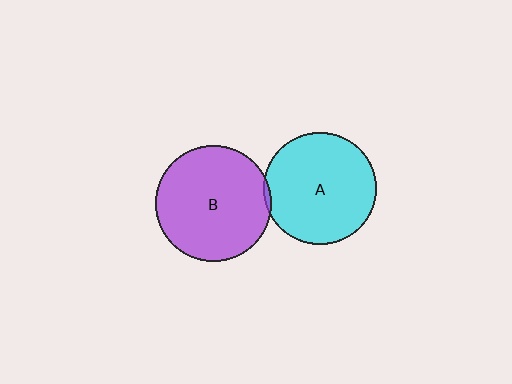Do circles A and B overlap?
Yes.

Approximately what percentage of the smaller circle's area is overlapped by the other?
Approximately 5%.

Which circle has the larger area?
Circle B (purple).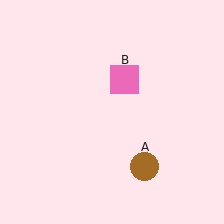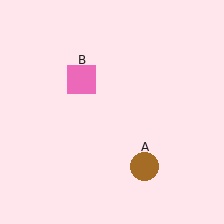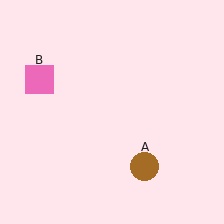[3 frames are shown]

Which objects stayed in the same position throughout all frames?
Brown circle (object A) remained stationary.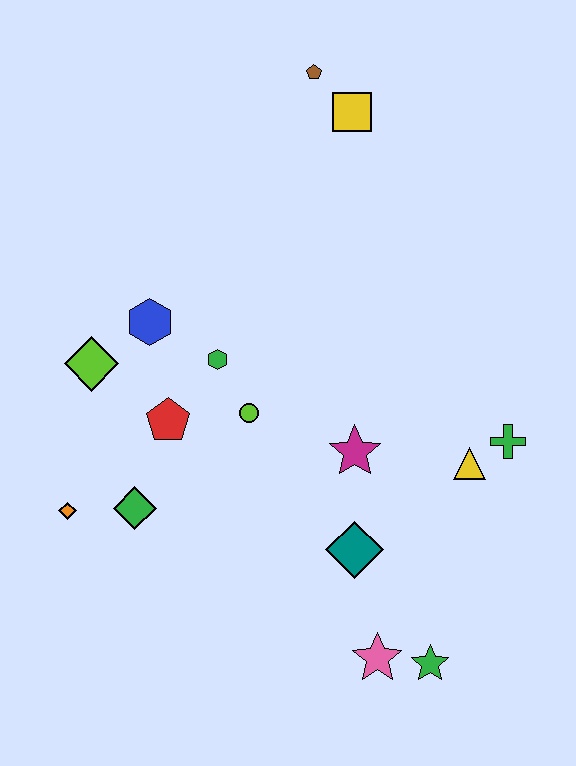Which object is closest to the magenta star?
The teal diamond is closest to the magenta star.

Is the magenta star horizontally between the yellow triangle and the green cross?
No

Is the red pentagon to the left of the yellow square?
Yes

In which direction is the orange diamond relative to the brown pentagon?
The orange diamond is below the brown pentagon.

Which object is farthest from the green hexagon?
The green star is farthest from the green hexagon.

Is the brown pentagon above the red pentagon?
Yes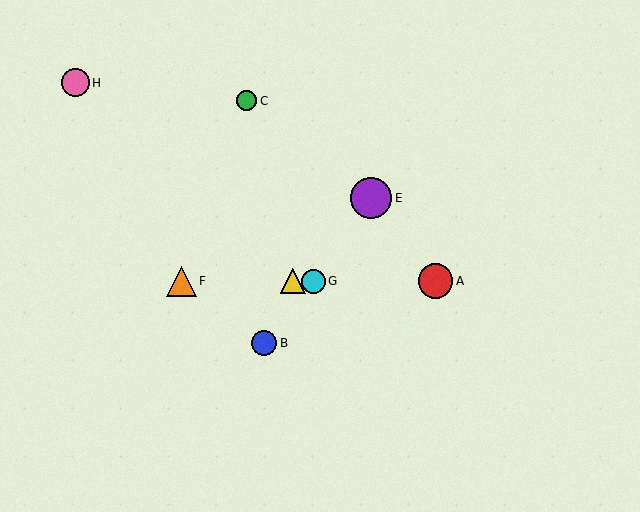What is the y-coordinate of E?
Object E is at y≈198.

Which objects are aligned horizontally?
Objects A, D, F, G are aligned horizontally.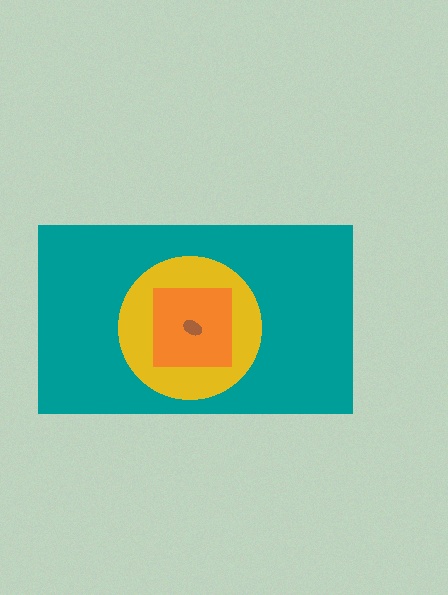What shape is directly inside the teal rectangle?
The yellow circle.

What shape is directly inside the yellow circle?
The orange square.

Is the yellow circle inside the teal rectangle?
Yes.